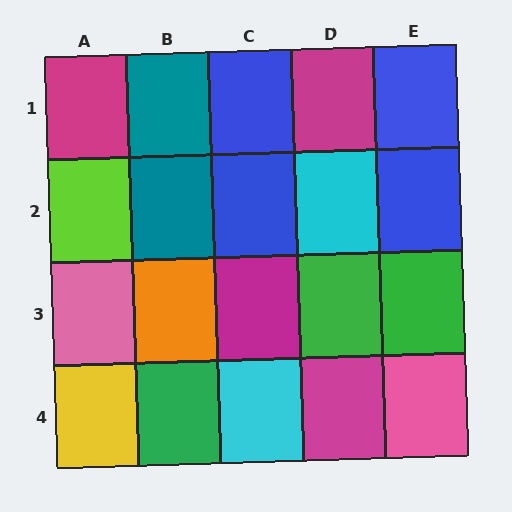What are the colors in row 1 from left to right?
Magenta, teal, blue, magenta, blue.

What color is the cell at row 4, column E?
Pink.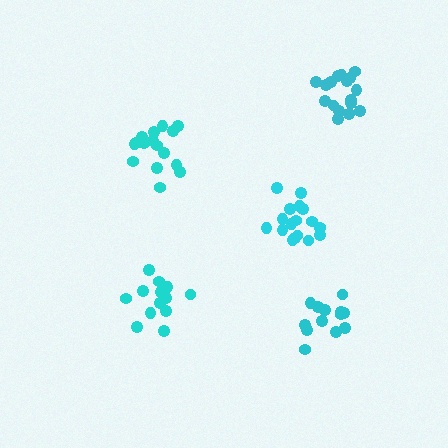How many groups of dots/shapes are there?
There are 5 groups.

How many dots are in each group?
Group 1: 17 dots, Group 2: 17 dots, Group 3: 13 dots, Group 4: 17 dots, Group 5: 14 dots (78 total).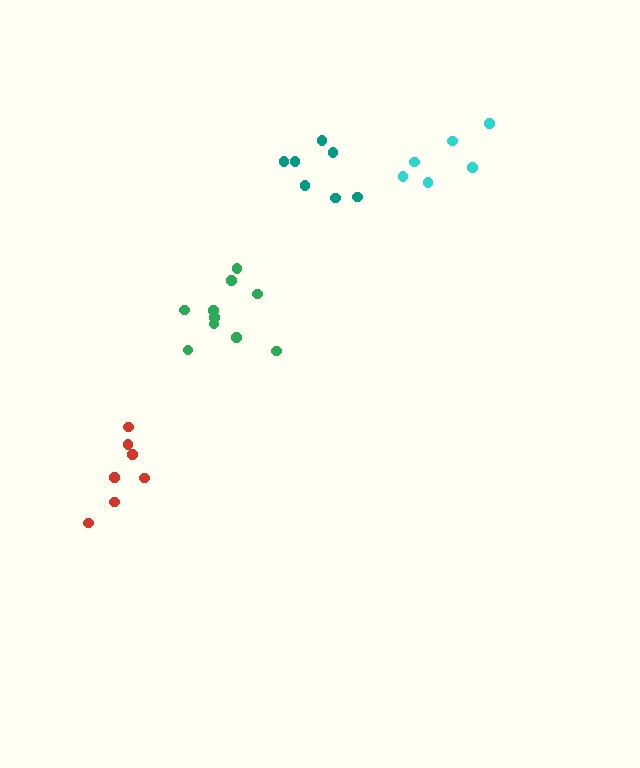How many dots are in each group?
Group 1: 10 dots, Group 2: 6 dots, Group 3: 7 dots, Group 4: 7 dots (30 total).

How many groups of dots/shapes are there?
There are 4 groups.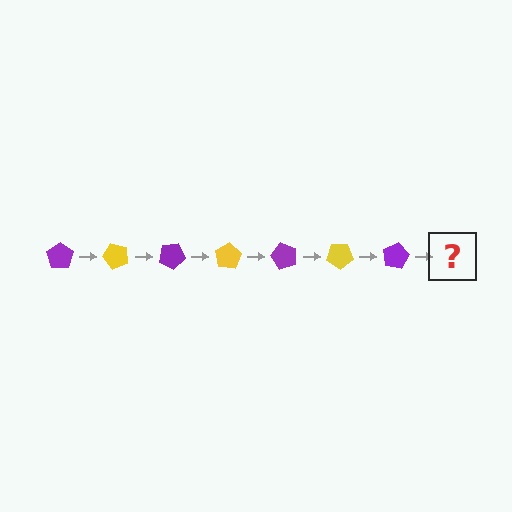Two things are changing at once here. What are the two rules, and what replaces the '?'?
The two rules are that it rotates 50 degrees each step and the color cycles through purple and yellow. The '?' should be a yellow pentagon, rotated 350 degrees from the start.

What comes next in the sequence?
The next element should be a yellow pentagon, rotated 350 degrees from the start.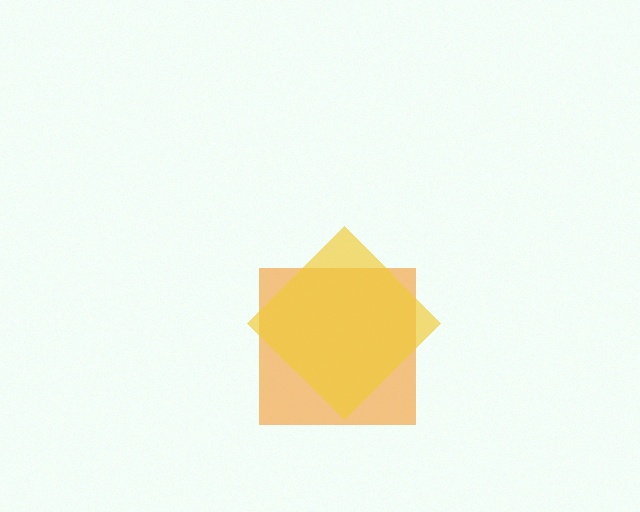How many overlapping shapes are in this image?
There are 2 overlapping shapes in the image.